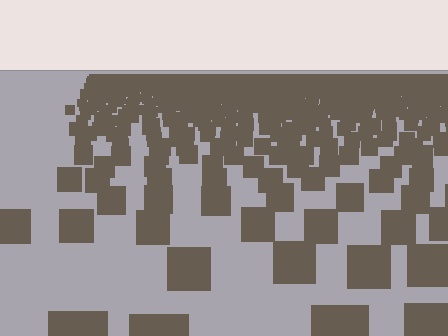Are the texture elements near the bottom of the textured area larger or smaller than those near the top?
Larger. Near the bottom, elements are closer to the viewer and appear at a bigger on-screen size.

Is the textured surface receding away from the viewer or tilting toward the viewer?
The surface is receding away from the viewer. Texture elements get smaller and denser toward the top.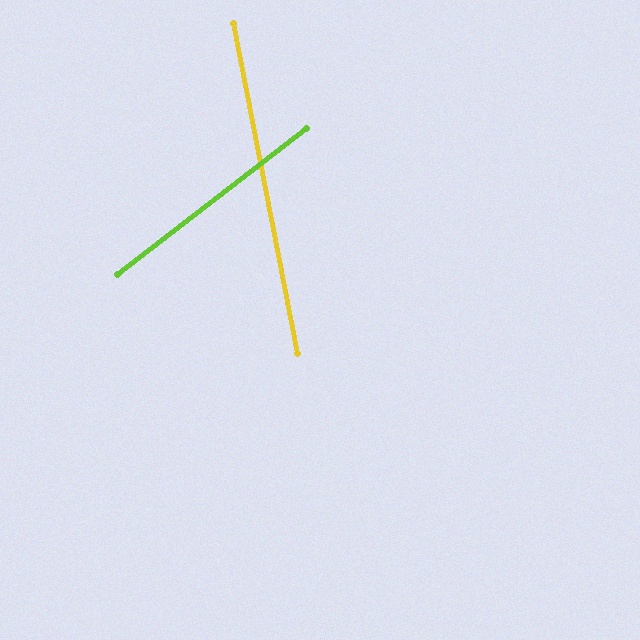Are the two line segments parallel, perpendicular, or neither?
Neither parallel nor perpendicular — they differ by about 63°.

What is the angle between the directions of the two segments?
Approximately 63 degrees.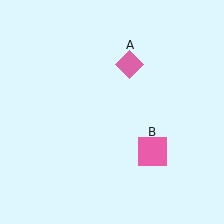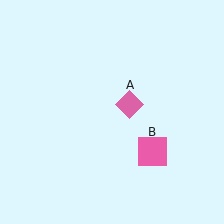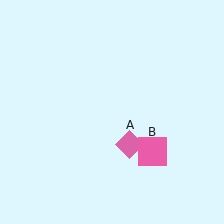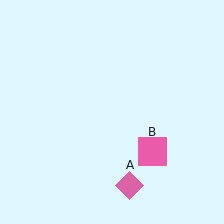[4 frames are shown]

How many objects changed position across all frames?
1 object changed position: pink diamond (object A).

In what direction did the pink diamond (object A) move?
The pink diamond (object A) moved down.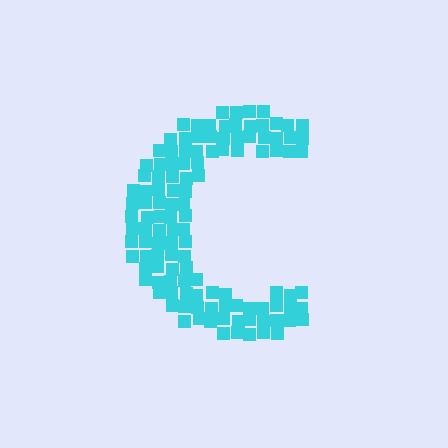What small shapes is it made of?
It is made of small squares.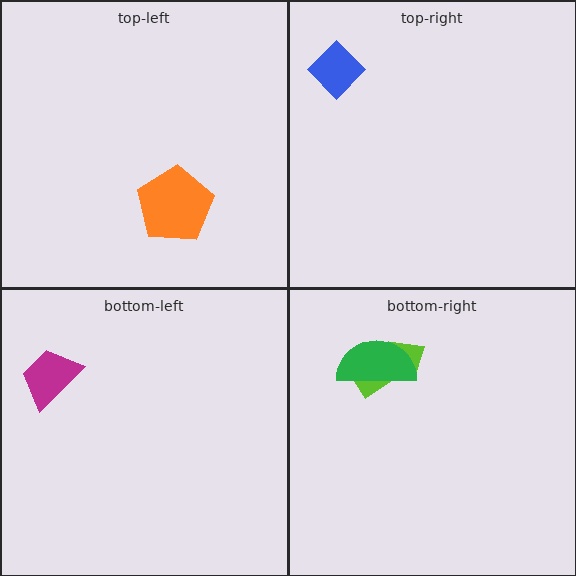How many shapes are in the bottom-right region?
2.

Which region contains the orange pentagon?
The top-left region.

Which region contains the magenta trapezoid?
The bottom-left region.